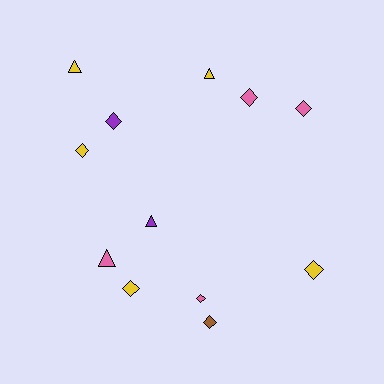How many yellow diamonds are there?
There are 3 yellow diamonds.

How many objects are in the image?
There are 12 objects.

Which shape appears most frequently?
Diamond, with 8 objects.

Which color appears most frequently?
Yellow, with 5 objects.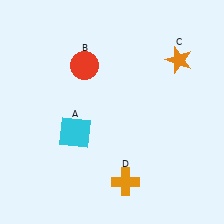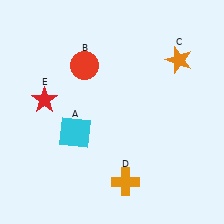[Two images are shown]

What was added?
A red star (E) was added in Image 2.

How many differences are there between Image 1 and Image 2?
There is 1 difference between the two images.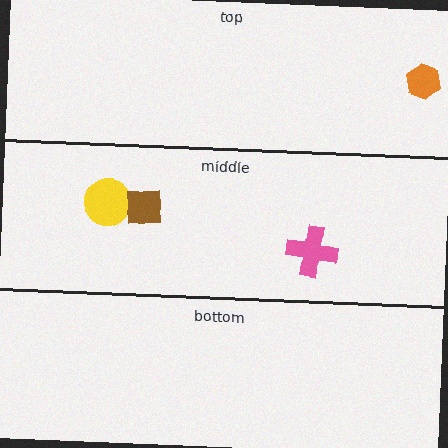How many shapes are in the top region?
1.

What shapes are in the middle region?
The yellow circle, the pink cross, the brown square.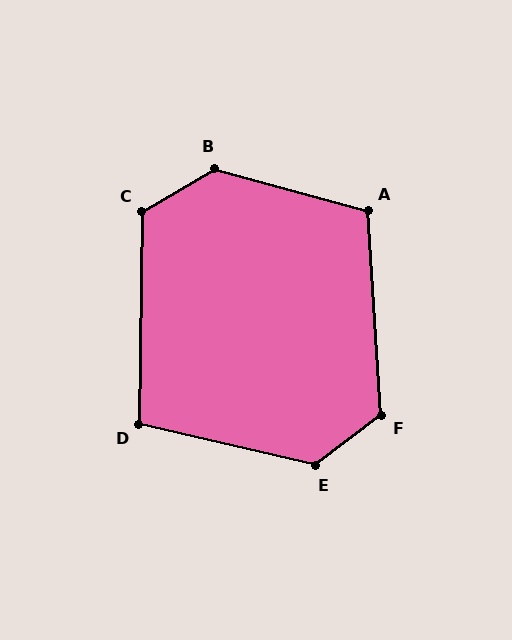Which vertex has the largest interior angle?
B, at approximately 134 degrees.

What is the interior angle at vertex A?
Approximately 109 degrees (obtuse).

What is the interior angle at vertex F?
Approximately 124 degrees (obtuse).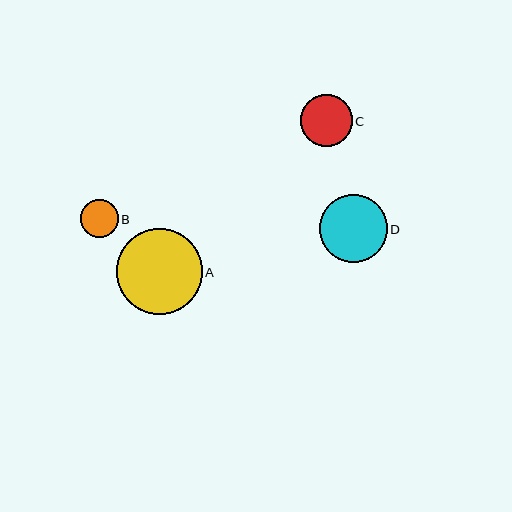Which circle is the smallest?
Circle B is the smallest with a size of approximately 38 pixels.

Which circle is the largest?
Circle A is the largest with a size of approximately 86 pixels.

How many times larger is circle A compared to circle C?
Circle A is approximately 1.7 times the size of circle C.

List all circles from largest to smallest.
From largest to smallest: A, D, C, B.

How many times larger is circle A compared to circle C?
Circle A is approximately 1.7 times the size of circle C.